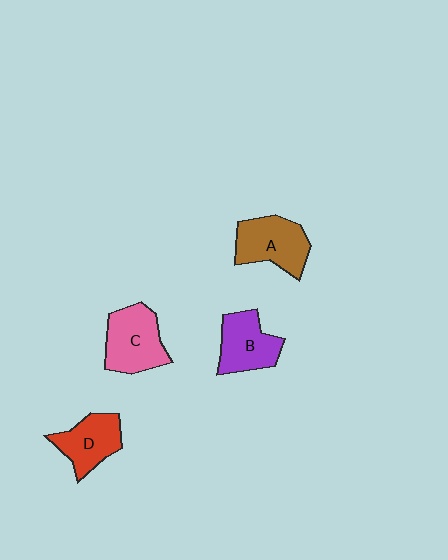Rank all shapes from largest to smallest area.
From largest to smallest: C (pink), A (brown), B (purple), D (red).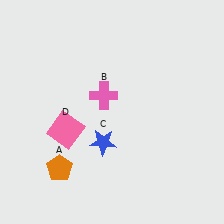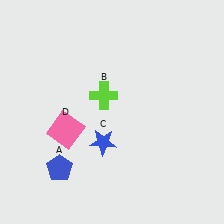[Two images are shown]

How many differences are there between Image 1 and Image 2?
There are 2 differences between the two images.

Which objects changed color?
A changed from orange to blue. B changed from pink to lime.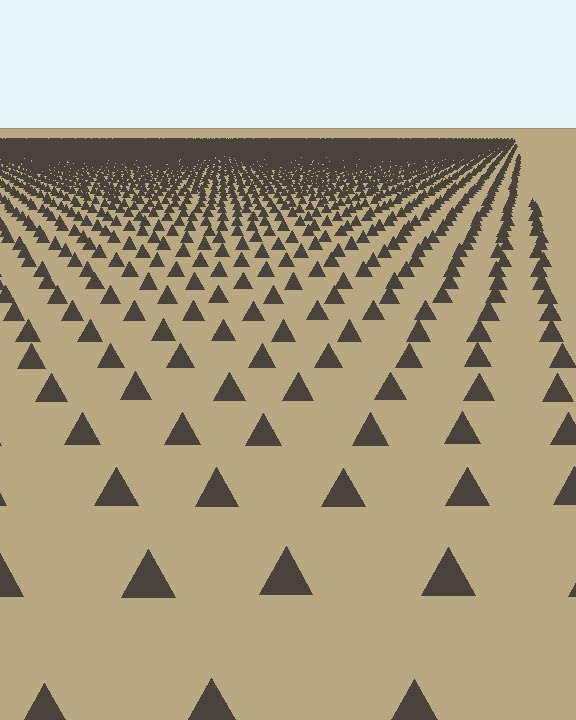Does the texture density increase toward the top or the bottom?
Density increases toward the top.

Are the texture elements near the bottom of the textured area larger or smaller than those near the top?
Larger. Near the bottom, elements are closer to the viewer and appear at a bigger on-screen size.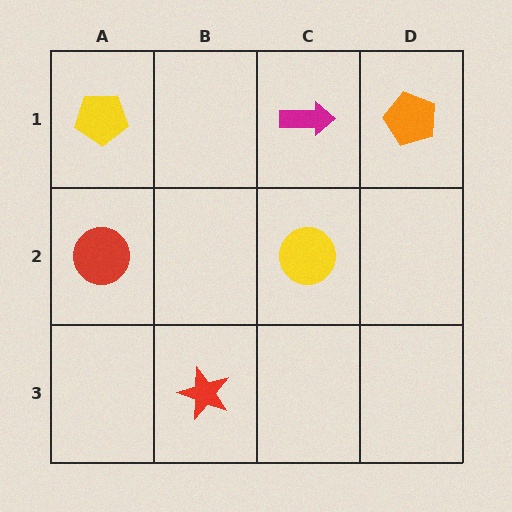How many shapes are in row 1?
3 shapes.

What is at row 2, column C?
A yellow circle.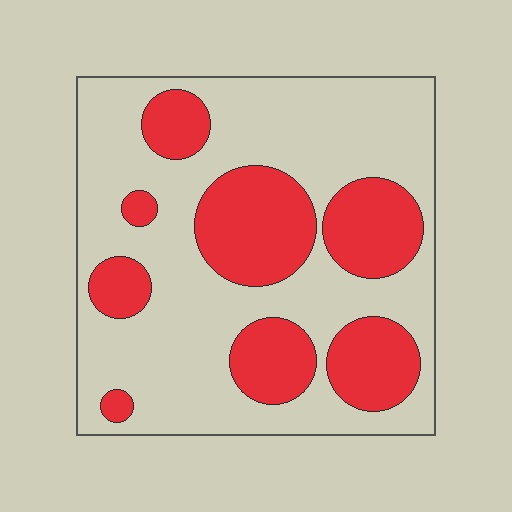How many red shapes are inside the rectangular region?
8.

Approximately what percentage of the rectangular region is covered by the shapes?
Approximately 35%.